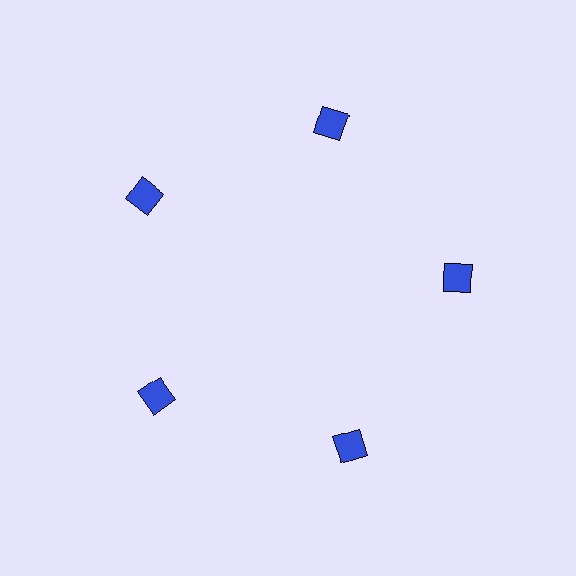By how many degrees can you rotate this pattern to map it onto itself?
The pattern maps onto itself every 72 degrees of rotation.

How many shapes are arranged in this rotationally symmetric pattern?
There are 5 shapes, arranged in 5 groups of 1.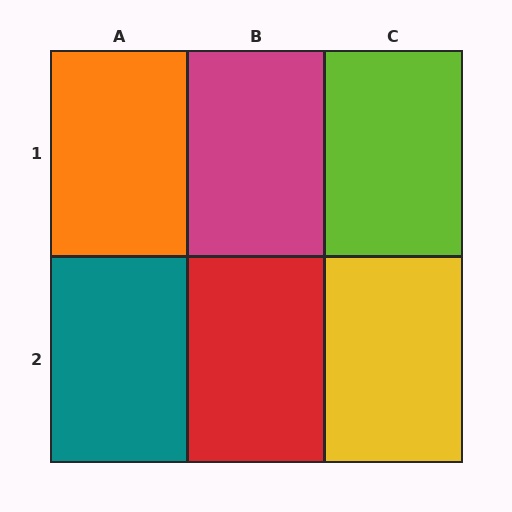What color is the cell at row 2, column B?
Red.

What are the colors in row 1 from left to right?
Orange, magenta, lime.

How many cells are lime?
1 cell is lime.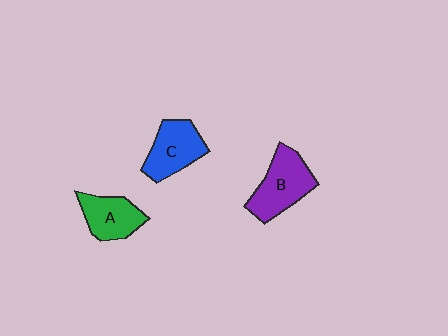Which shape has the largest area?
Shape B (purple).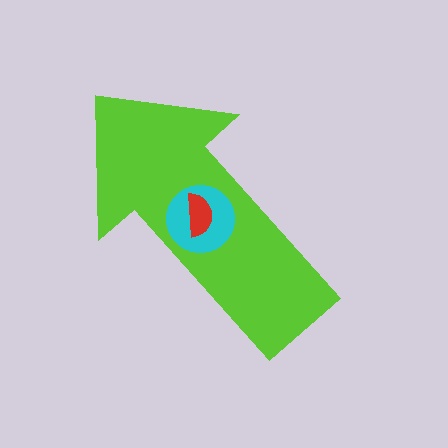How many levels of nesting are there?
3.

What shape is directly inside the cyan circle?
The red semicircle.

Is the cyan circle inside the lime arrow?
Yes.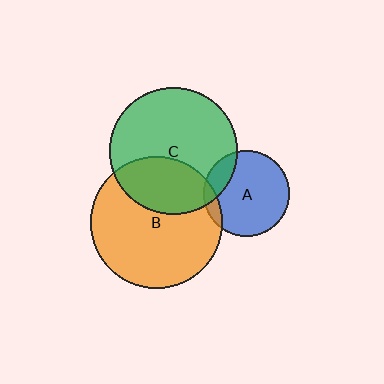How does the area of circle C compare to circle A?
Approximately 2.2 times.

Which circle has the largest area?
Circle B (orange).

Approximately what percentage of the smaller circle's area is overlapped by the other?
Approximately 15%.